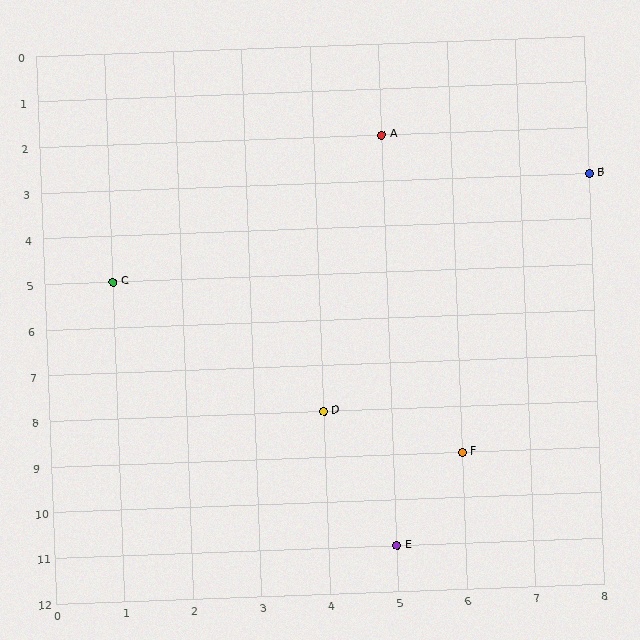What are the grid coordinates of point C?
Point C is at grid coordinates (1, 5).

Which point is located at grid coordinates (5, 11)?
Point E is at (5, 11).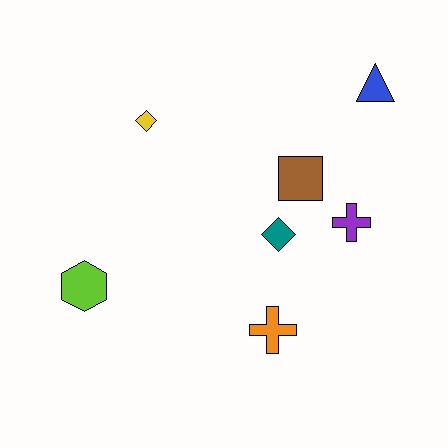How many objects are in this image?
There are 7 objects.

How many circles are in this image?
There are no circles.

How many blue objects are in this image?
There is 1 blue object.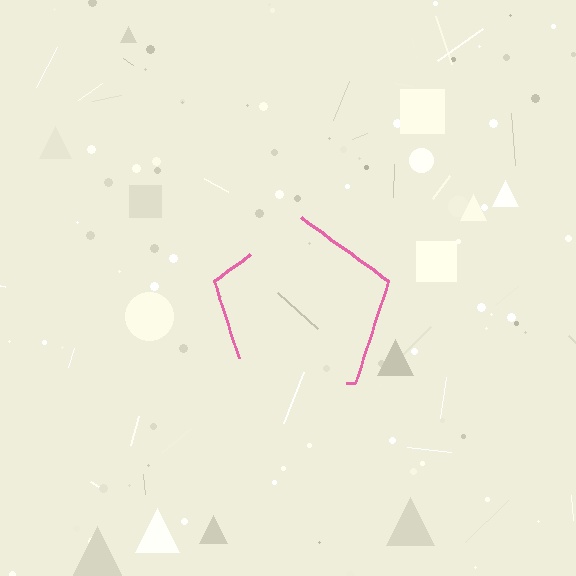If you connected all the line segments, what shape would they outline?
They would outline a pentagon.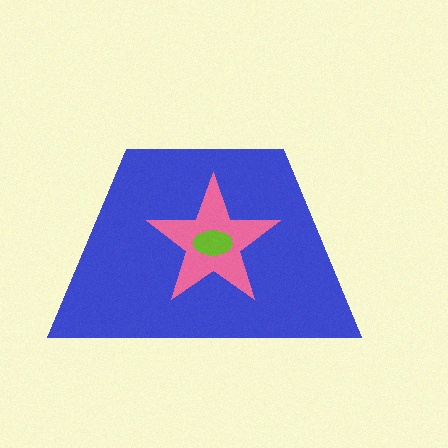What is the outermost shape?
The blue trapezoid.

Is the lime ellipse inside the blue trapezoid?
Yes.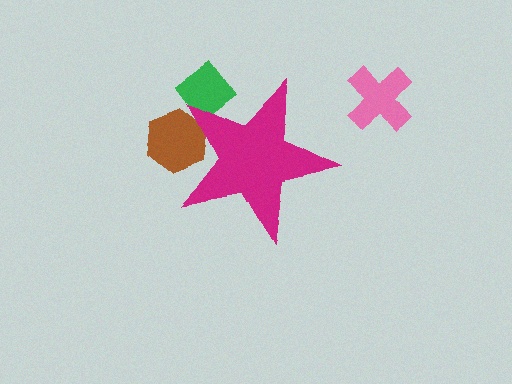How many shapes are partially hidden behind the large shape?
2 shapes are partially hidden.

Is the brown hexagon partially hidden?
Yes, the brown hexagon is partially hidden behind the magenta star.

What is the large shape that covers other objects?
A magenta star.